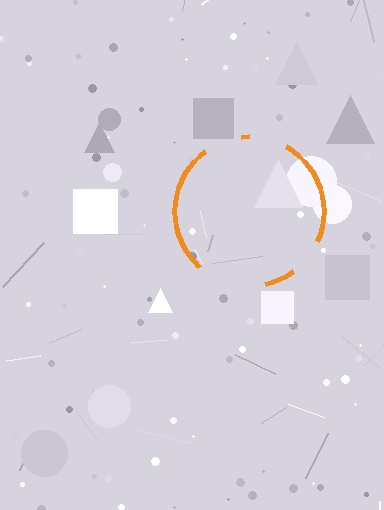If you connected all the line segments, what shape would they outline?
They would outline a circle.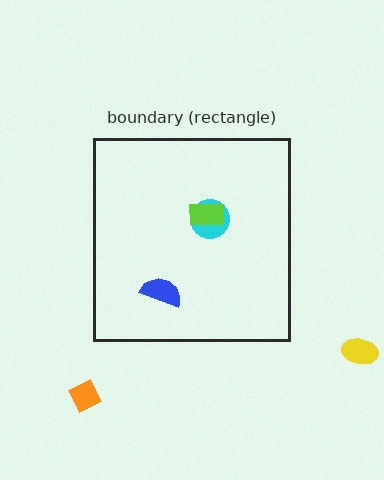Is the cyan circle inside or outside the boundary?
Inside.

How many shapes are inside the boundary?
3 inside, 2 outside.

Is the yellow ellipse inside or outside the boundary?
Outside.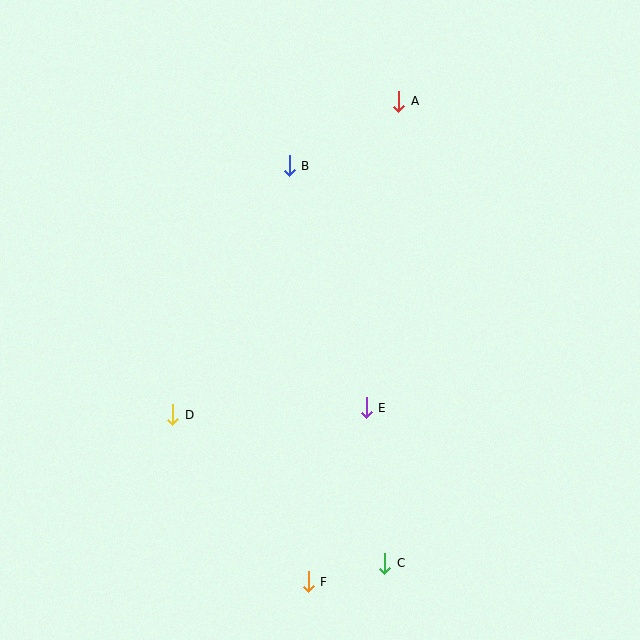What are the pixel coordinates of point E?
Point E is at (366, 408).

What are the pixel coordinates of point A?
Point A is at (399, 101).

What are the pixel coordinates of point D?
Point D is at (173, 415).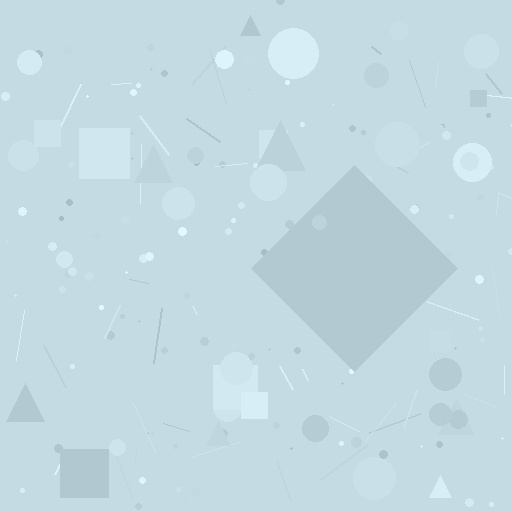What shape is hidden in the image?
A diamond is hidden in the image.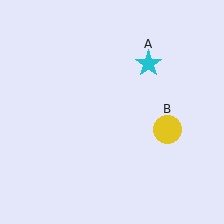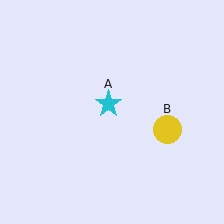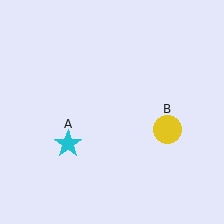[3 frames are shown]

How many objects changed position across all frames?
1 object changed position: cyan star (object A).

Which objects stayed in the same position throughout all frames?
Yellow circle (object B) remained stationary.